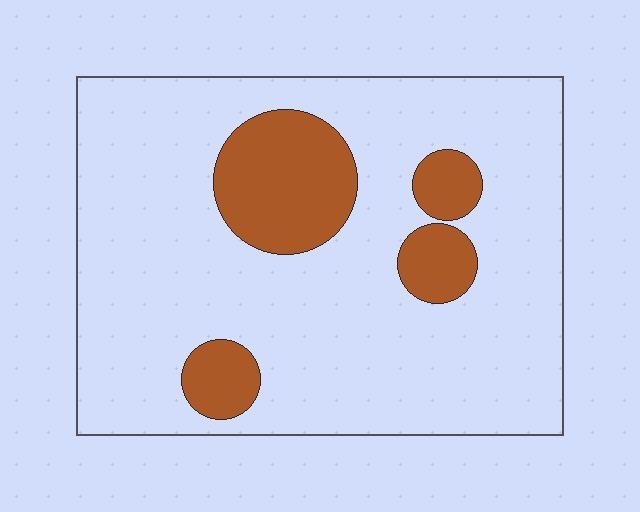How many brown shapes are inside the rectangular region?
4.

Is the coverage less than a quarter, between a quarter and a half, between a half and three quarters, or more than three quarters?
Less than a quarter.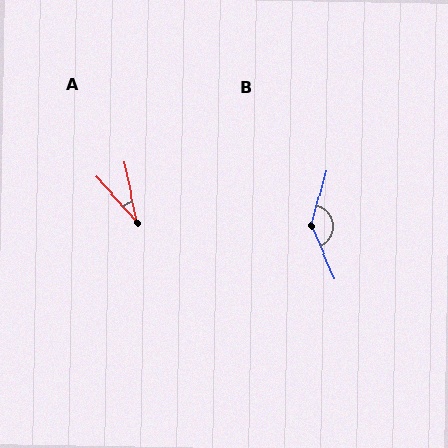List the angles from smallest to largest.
A (30°), B (141°).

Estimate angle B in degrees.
Approximately 141 degrees.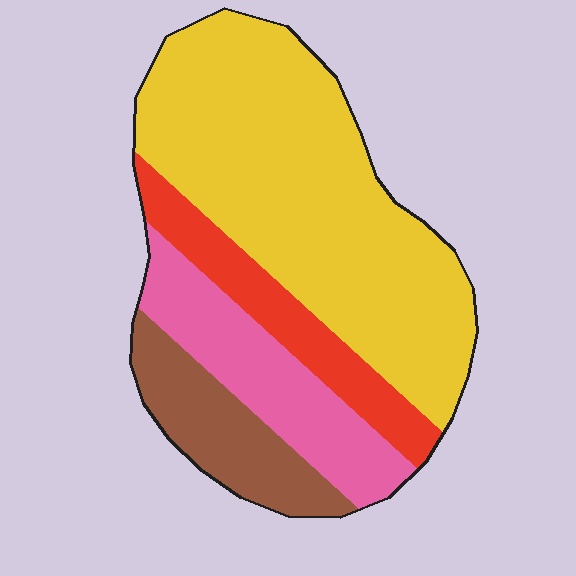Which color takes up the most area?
Yellow, at roughly 55%.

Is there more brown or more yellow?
Yellow.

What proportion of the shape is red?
Red covers around 15% of the shape.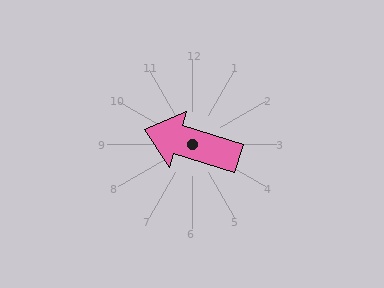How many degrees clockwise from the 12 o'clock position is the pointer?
Approximately 287 degrees.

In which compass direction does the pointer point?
West.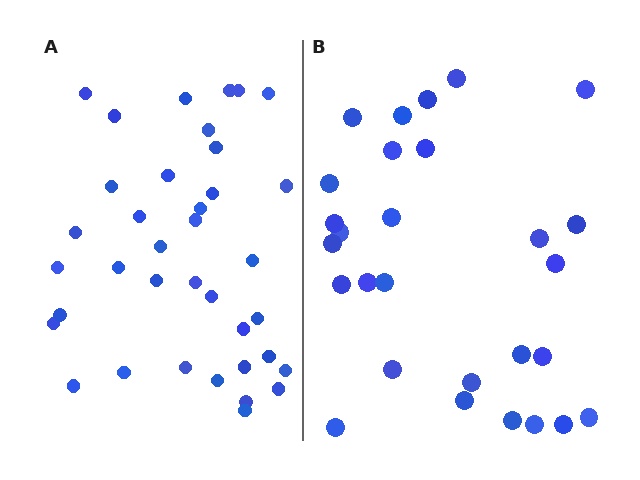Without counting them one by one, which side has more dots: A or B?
Region A (the left region) has more dots.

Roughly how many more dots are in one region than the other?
Region A has roughly 8 or so more dots than region B.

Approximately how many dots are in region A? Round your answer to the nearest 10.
About 40 dots. (The exact count is 37, which rounds to 40.)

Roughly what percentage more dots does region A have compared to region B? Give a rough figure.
About 30% more.